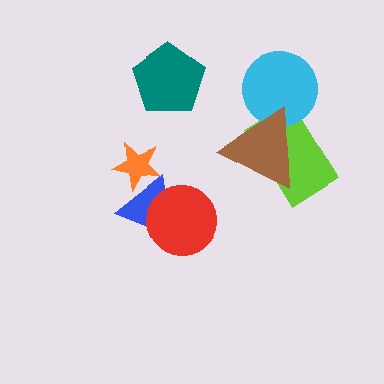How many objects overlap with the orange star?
1 object overlaps with the orange star.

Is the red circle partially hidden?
No, no other shape covers it.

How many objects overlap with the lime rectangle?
2 objects overlap with the lime rectangle.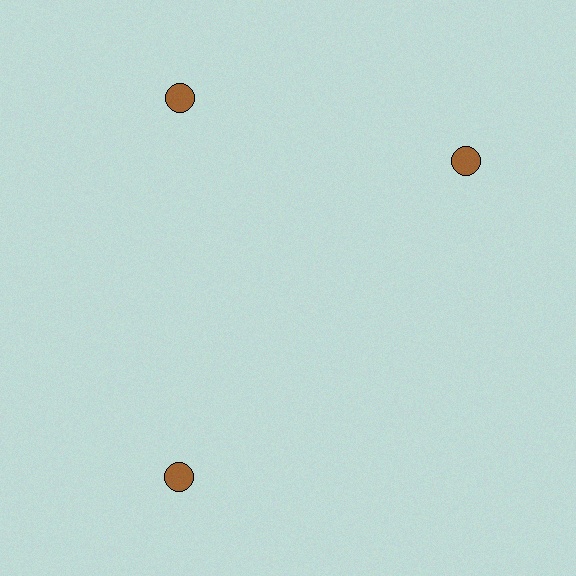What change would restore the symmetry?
The symmetry would be restored by rotating it back into even spacing with its neighbors so that all 3 circles sit at equal angles and equal distance from the center.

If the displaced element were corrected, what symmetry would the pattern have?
It would have 3-fold rotational symmetry — the pattern would map onto itself every 120 degrees.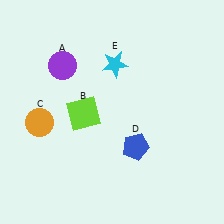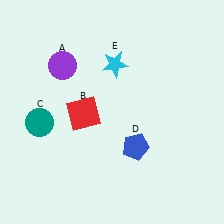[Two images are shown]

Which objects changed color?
B changed from lime to red. C changed from orange to teal.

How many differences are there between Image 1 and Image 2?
There are 2 differences between the two images.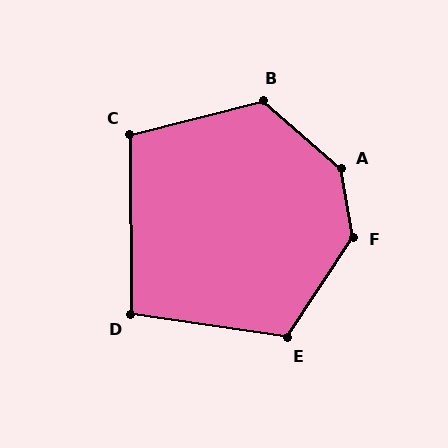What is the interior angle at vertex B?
Approximately 124 degrees (obtuse).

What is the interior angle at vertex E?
Approximately 115 degrees (obtuse).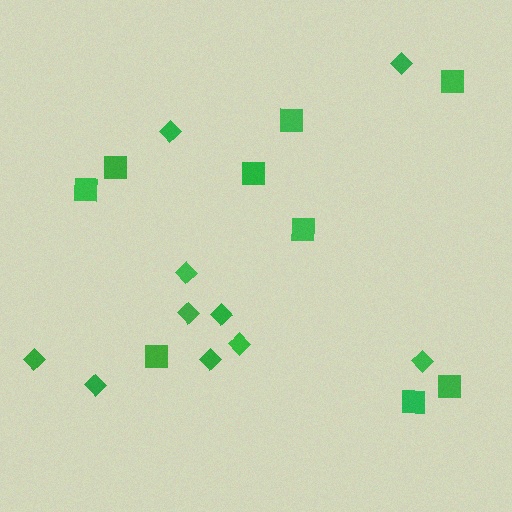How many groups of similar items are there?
There are 2 groups: one group of squares (9) and one group of diamonds (10).